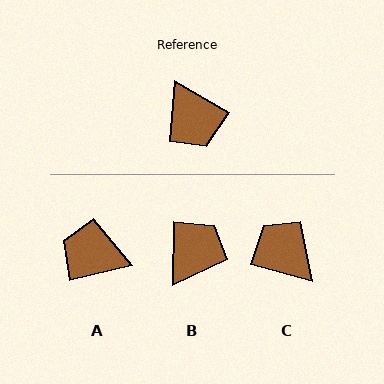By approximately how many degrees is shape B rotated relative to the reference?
Approximately 119 degrees counter-clockwise.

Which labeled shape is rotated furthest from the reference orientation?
C, about 165 degrees away.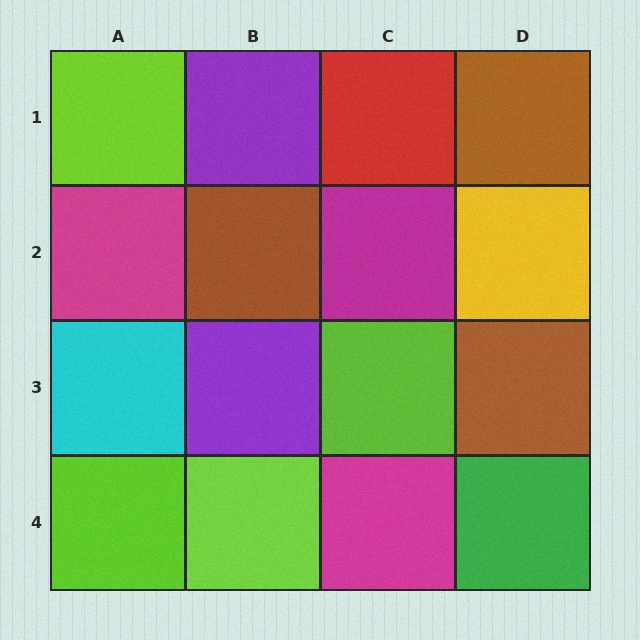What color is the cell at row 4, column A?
Lime.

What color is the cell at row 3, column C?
Lime.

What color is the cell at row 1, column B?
Purple.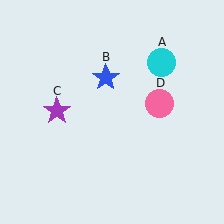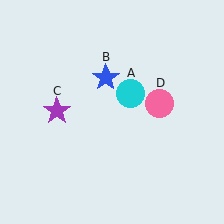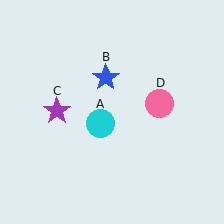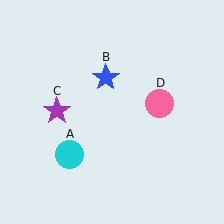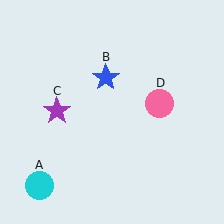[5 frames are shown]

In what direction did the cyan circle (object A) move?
The cyan circle (object A) moved down and to the left.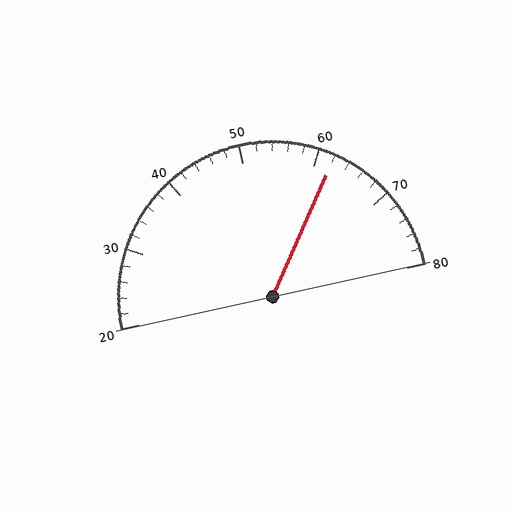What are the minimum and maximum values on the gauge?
The gauge ranges from 20 to 80.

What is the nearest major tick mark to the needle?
The nearest major tick mark is 60.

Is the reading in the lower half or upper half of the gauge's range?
The reading is in the upper half of the range (20 to 80).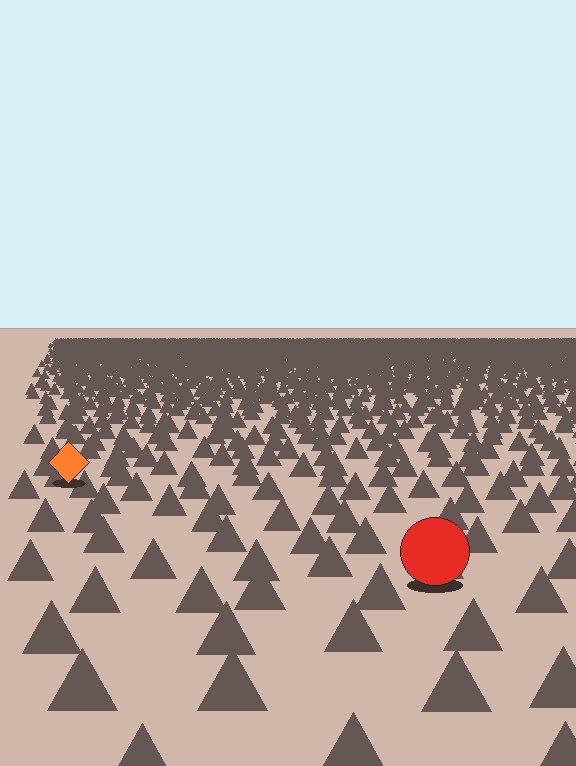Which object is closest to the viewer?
The red circle is closest. The texture marks near it are larger and more spread out.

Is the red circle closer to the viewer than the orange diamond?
Yes. The red circle is closer — you can tell from the texture gradient: the ground texture is coarser near it.